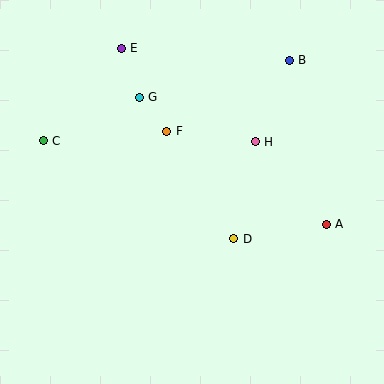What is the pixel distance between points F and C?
The distance between F and C is 124 pixels.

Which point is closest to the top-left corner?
Point E is closest to the top-left corner.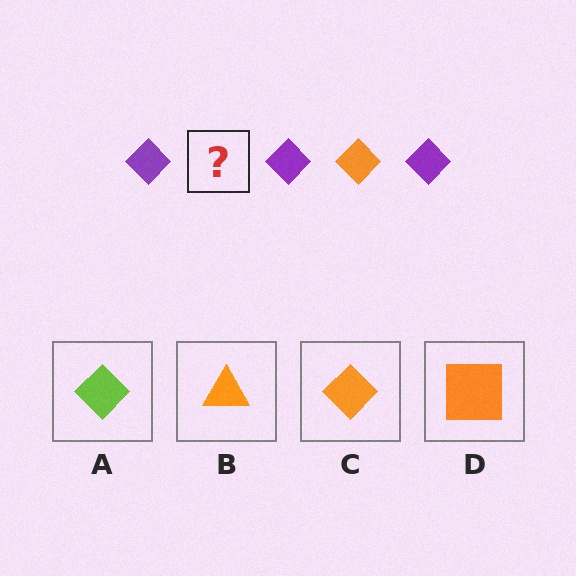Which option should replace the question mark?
Option C.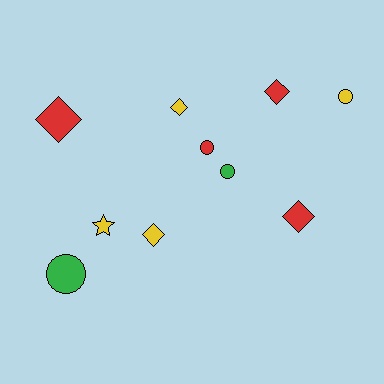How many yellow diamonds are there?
There are 2 yellow diamonds.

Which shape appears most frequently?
Diamond, with 5 objects.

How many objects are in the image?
There are 10 objects.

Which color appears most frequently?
Red, with 4 objects.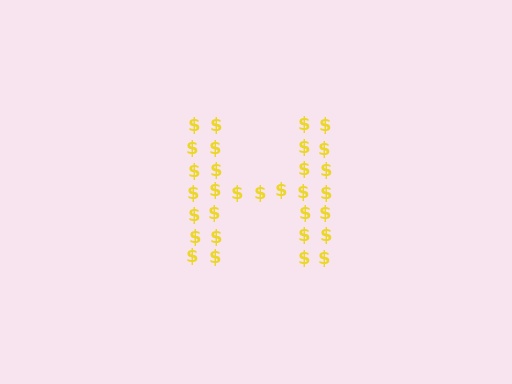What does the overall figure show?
The overall figure shows the letter H.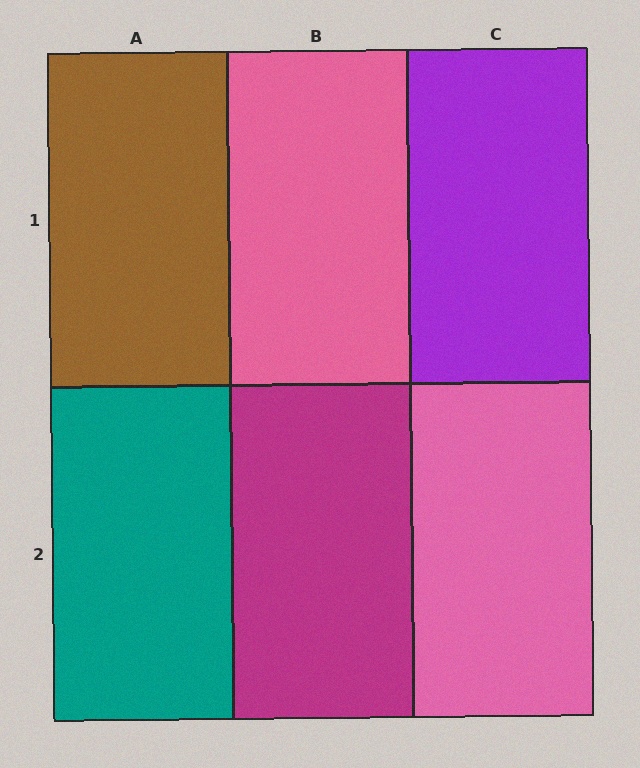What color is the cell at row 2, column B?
Magenta.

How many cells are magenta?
1 cell is magenta.